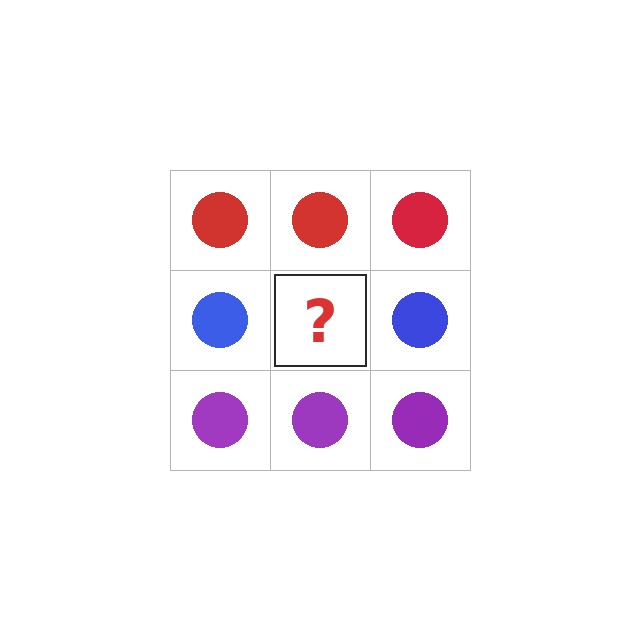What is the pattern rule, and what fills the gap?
The rule is that each row has a consistent color. The gap should be filled with a blue circle.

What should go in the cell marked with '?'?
The missing cell should contain a blue circle.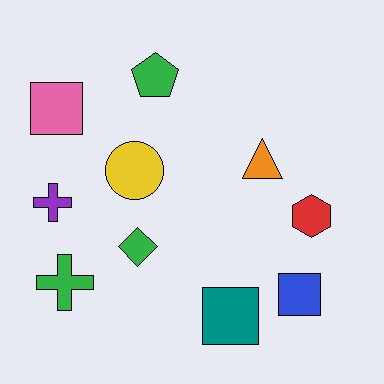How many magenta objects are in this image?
There are no magenta objects.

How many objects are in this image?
There are 10 objects.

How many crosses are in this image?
There are 2 crosses.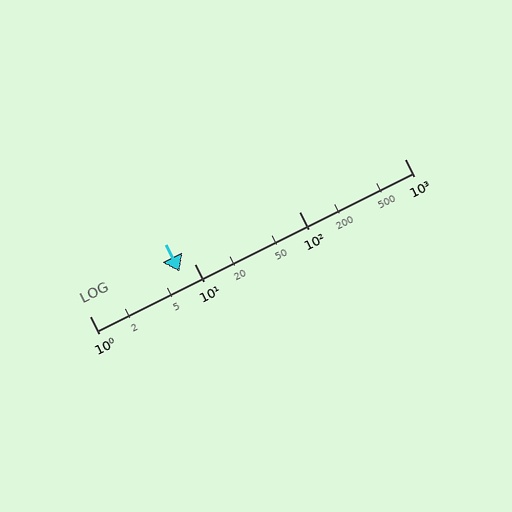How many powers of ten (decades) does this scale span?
The scale spans 3 decades, from 1 to 1000.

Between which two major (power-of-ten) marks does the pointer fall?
The pointer is between 1 and 10.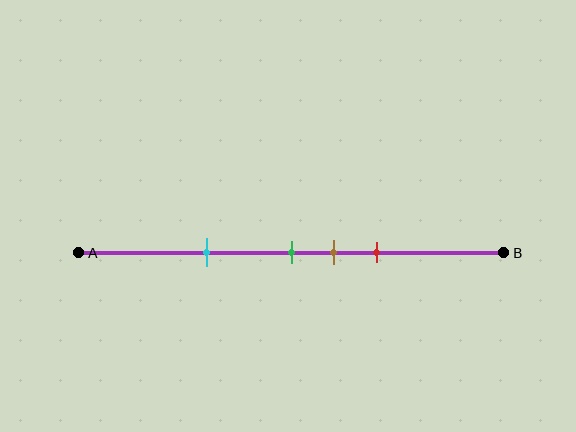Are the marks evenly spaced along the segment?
No, the marks are not evenly spaced.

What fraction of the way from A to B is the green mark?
The green mark is approximately 50% (0.5) of the way from A to B.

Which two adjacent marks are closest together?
The green and brown marks are the closest adjacent pair.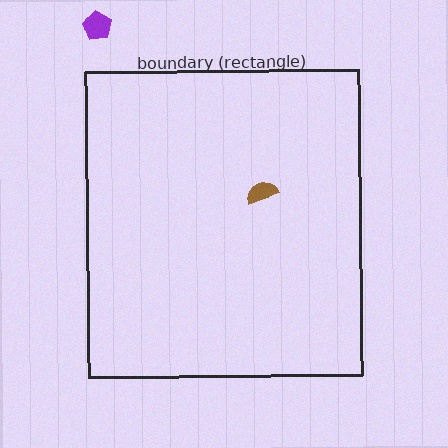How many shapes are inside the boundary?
1 inside, 1 outside.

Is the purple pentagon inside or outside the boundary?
Outside.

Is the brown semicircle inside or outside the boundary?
Inside.